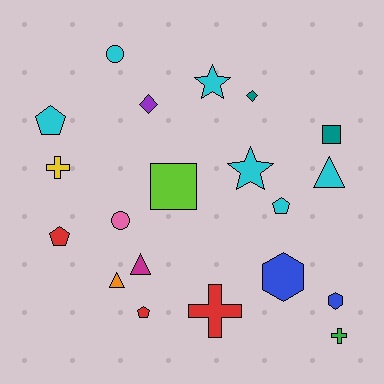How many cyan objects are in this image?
There are 6 cyan objects.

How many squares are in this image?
There are 2 squares.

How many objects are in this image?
There are 20 objects.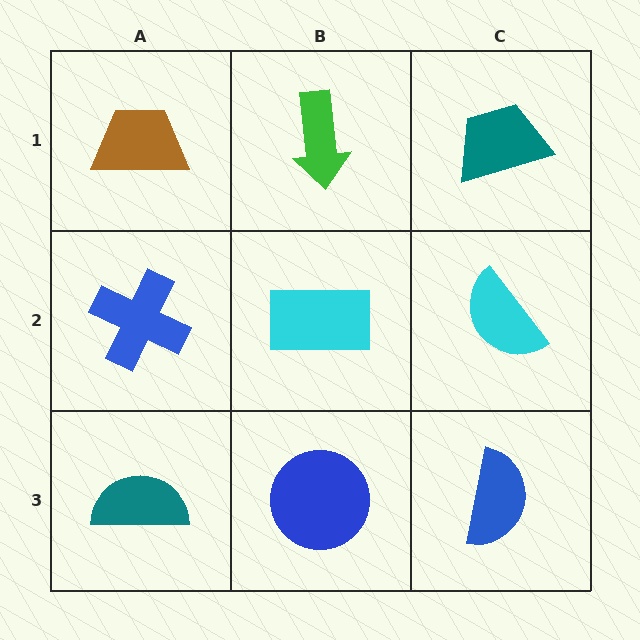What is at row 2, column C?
A cyan semicircle.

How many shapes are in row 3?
3 shapes.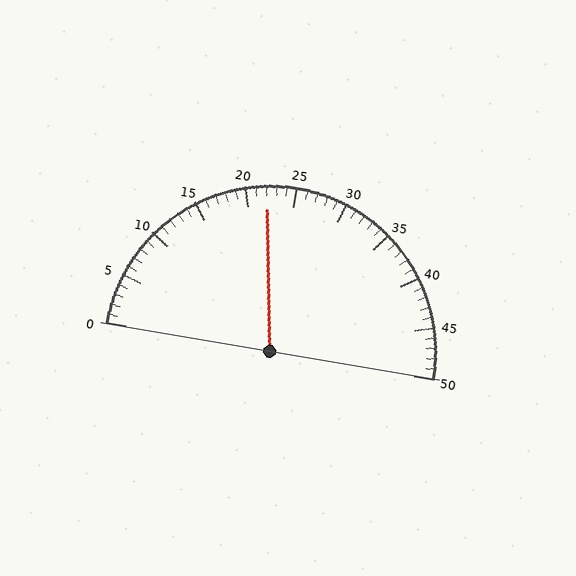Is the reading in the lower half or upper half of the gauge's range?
The reading is in the lower half of the range (0 to 50).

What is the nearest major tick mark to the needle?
The nearest major tick mark is 20.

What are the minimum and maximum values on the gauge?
The gauge ranges from 0 to 50.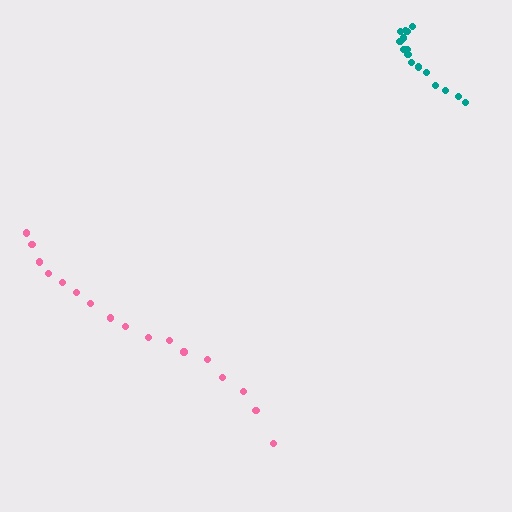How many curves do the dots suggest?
There are 2 distinct paths.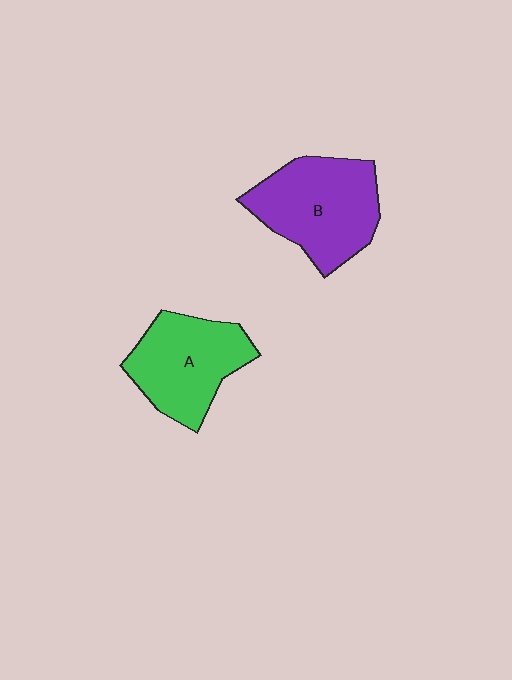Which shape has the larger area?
Shape B (purple).